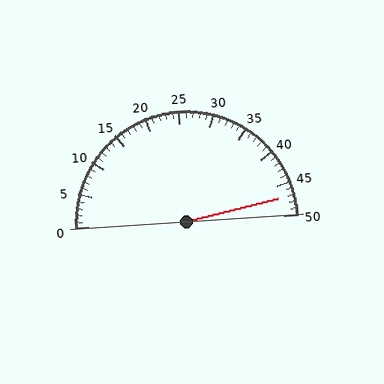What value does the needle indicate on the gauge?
The needle indicates approximately 47.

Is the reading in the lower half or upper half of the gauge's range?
The reading is in the upper half of the range (0 to 50).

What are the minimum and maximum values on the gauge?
The gauge ranges from 0 to 50.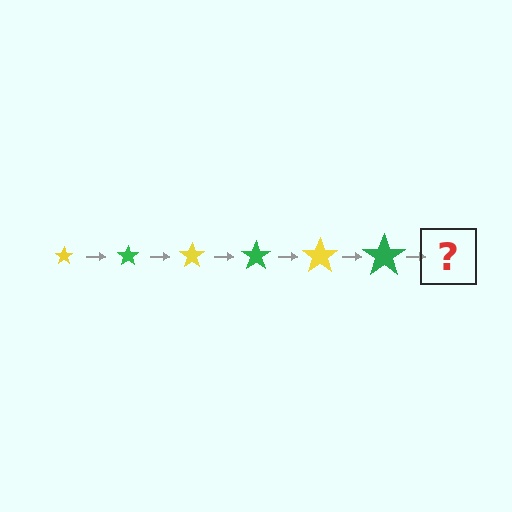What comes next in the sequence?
The next element should be a yellow star, larger than the previous one.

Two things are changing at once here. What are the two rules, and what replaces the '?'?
The two rules are that the star grows larger each step and the color cycles through yellow and green. The '?' should be a yellow star, larger than the previous one.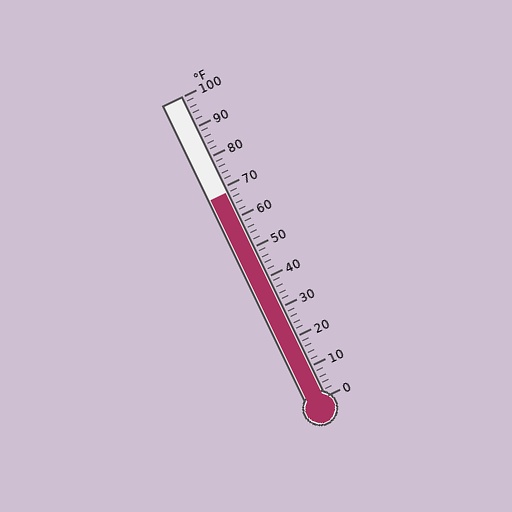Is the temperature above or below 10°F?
The temperature is above 10°F.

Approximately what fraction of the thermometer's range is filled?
The thermometer is filled to approximately 70% of its range.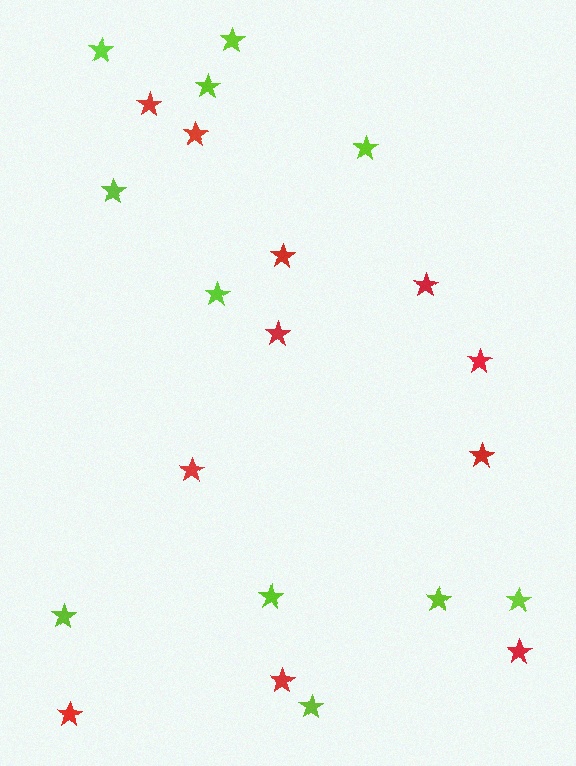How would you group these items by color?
There are 2 groups: one group of lime stars (11) and one group of red stars (11).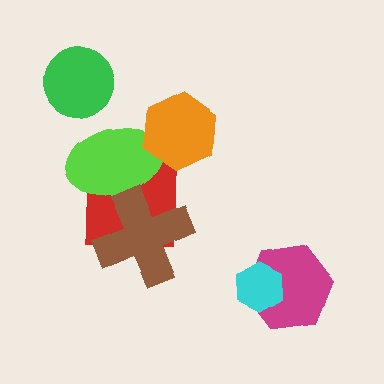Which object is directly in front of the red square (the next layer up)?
The lime ellipse is directly in front of the red square.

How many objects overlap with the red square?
2 objects overlap with the red square.